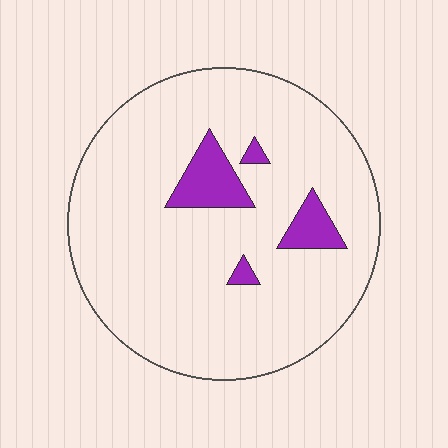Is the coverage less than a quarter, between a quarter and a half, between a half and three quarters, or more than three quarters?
Less than a quarter.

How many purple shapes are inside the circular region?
4.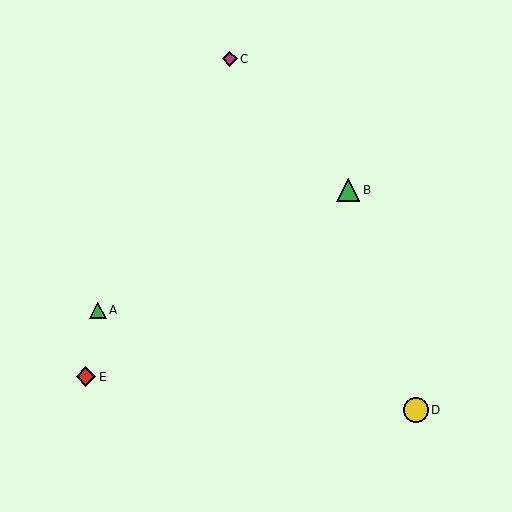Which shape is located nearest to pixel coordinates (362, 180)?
The green triangle (labeled B) at (348, 190) is nearest to that location.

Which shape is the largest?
The yellow circle (labeled D) is the largest.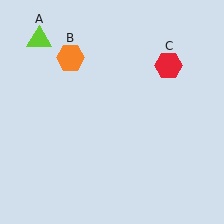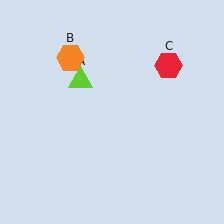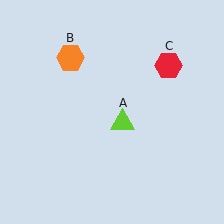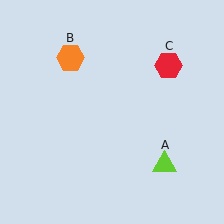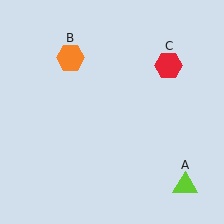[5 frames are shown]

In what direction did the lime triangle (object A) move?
The lime triangle (object A) moved down and to the right.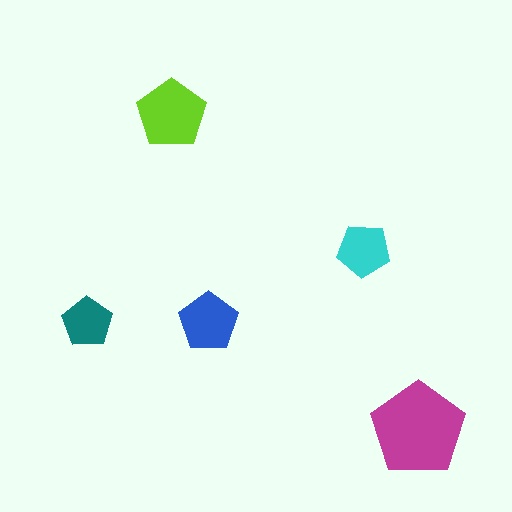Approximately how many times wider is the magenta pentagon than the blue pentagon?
About 1.5 times wider.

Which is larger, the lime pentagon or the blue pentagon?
The lime one.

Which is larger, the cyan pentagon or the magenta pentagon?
The magenta one.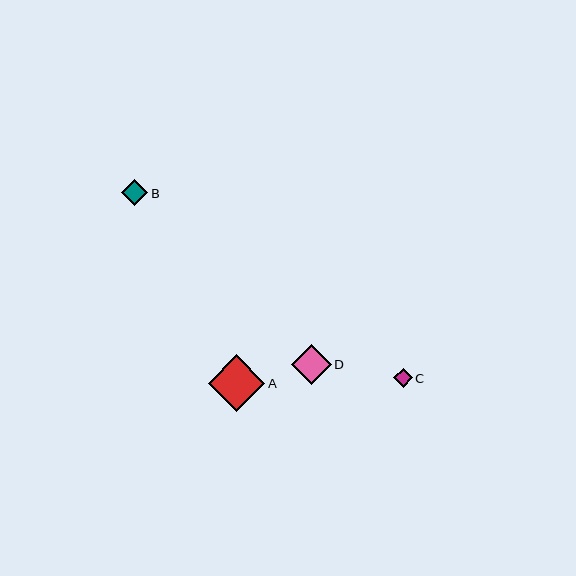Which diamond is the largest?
Diamond A is the largest with a size of approximately 57 pixels.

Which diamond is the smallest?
Diamond C is the smallest with a size of approximately 18 pixels.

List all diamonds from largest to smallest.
From largest to smallest: A, D, B, C.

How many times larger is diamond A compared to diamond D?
Diamond A is approximately 1.4 times the size of diamond D.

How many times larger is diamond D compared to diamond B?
Diamond D is approximately 1.5 times the size of diamond B.